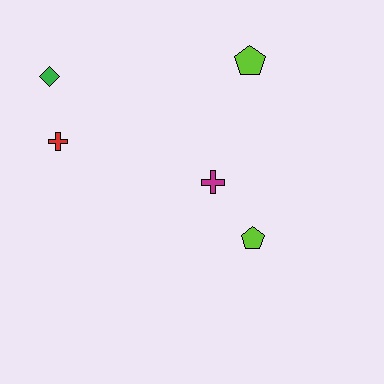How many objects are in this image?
There are 5 objects.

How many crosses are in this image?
There are 2 crosses.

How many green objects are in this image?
There is 1 green object.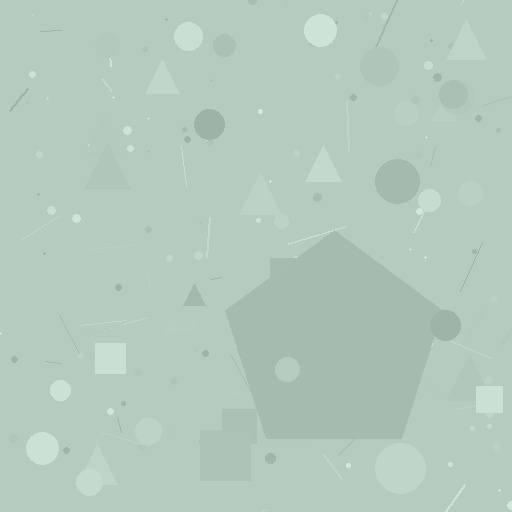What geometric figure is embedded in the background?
A pentagon is embedded in the background.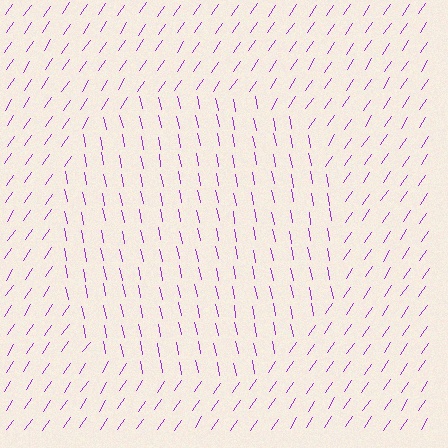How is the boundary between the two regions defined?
The boundary is defined purely by a change in line orientation (approximately 45 degrees difference). All lines are the same color and thickness.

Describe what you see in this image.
The image is filled with small purple line segments. A circle region in the image has lines oriented differently from the surrounding lines, creating a visible texture boundary.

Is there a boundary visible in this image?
Yes, there is a texture boundary formed by a change in line orientation.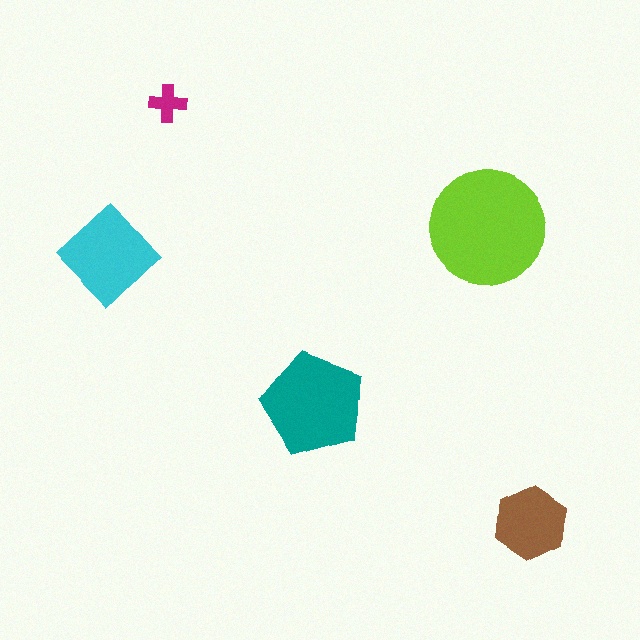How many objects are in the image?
There are 5 objects in the image.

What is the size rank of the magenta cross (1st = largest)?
5th.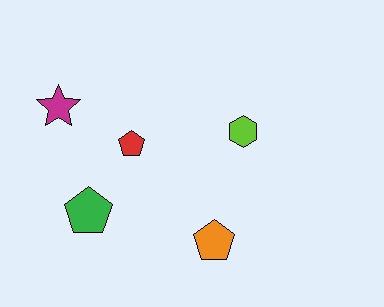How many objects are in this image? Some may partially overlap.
There are 5 objects.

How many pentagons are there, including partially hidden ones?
There are 3 pentagons.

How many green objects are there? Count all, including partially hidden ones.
There is 1 green object.